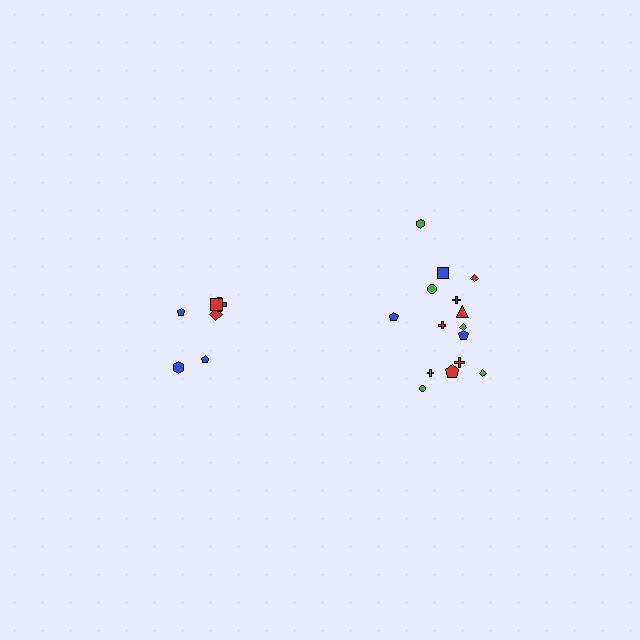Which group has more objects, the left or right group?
The right group.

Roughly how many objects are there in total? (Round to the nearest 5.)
Roughly 20 objects in total.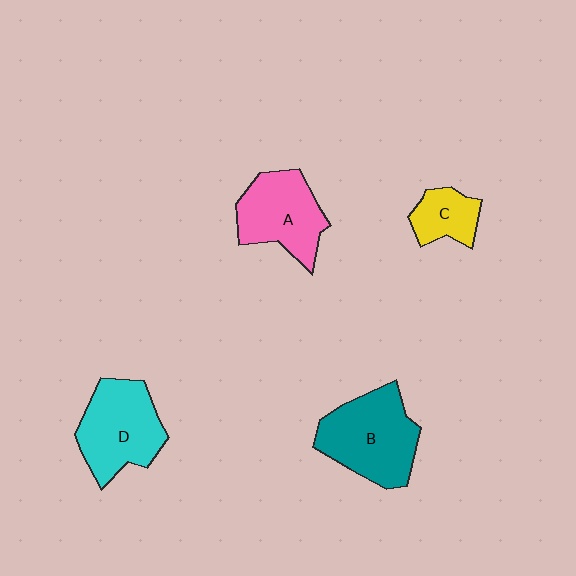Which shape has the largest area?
Shape B (teal).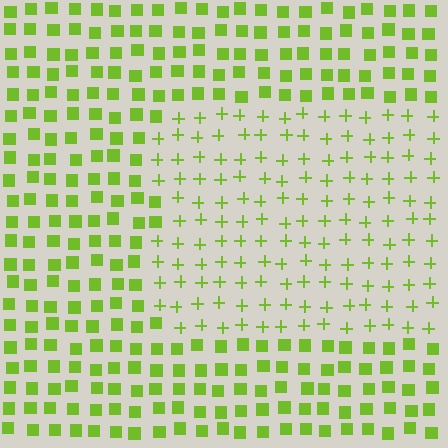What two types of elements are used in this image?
The image uses plus signs inside the rectangle region and squares outside it.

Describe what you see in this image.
The image is filled with small lime elements arranged in a uniform grid. A rectangle-shaped region contains plus signs, while the surrounding area contains squares. The boundary is defined purely by the change in element shape.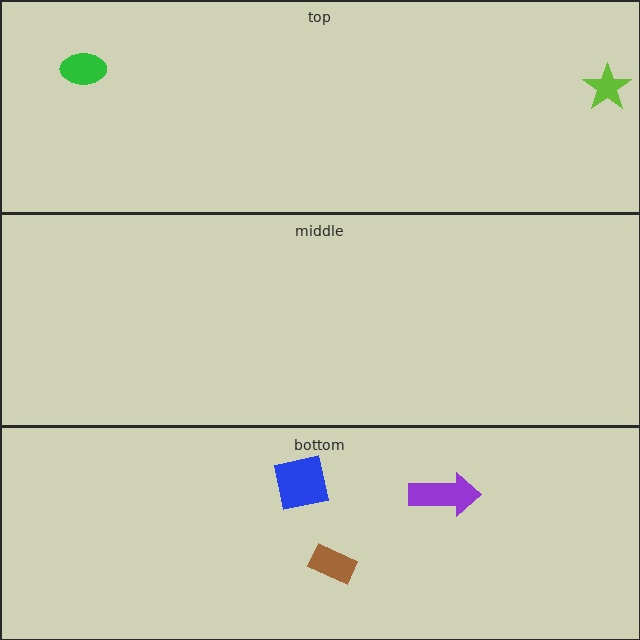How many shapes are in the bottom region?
3.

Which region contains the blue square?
The bottom region.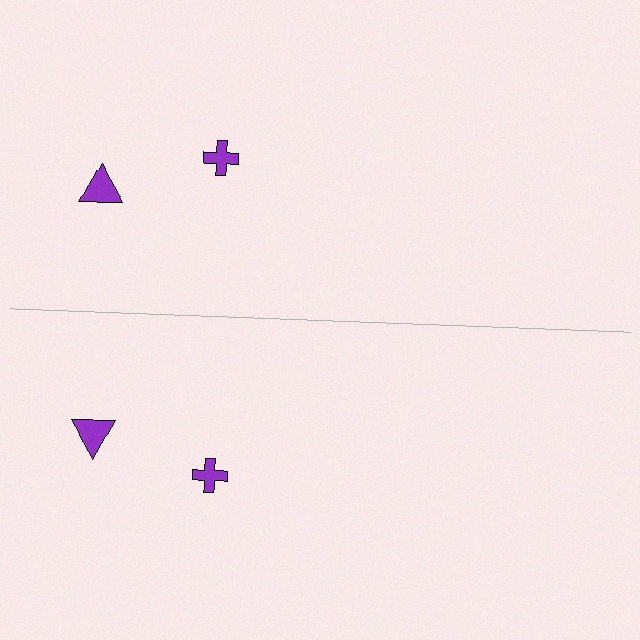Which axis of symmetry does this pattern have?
The pattern has a horizontal axis of symmetry running through the center of the image.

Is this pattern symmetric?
Yes, this pattern has bilateral (reflection) symmetry.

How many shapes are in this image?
There are 4 shapes in this image.